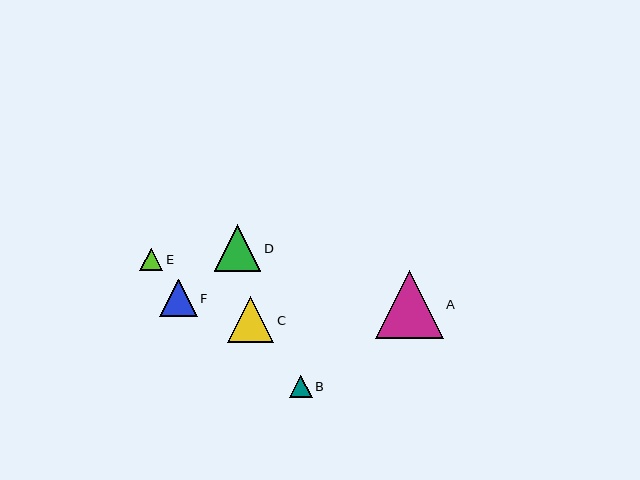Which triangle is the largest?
Triangle A is the largest with a size of approximately 68 pixels.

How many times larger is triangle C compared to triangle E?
Triangle C is approximately 2.0 times the size of triangle E.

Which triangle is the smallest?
Triangle E is the smallest with a size of approximately 23 pixels.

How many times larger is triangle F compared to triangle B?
Triangle F is approximately 1.6 times the size of triangle B.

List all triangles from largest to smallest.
From largest to smallest: A, D, C, F, B, E.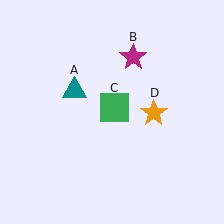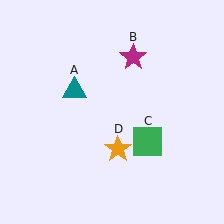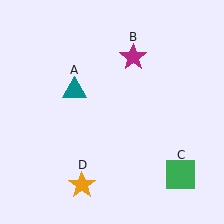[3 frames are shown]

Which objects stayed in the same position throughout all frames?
Teal triangle (object A) and magenta star (object B) remained stationary.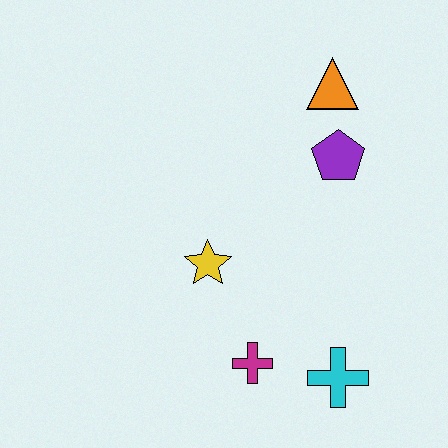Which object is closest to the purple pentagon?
The orange triangle is closest to the purple pentagon.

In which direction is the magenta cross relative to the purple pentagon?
The magenta cross is below the purple pentagon.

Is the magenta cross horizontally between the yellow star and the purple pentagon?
Yes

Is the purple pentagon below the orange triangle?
Yes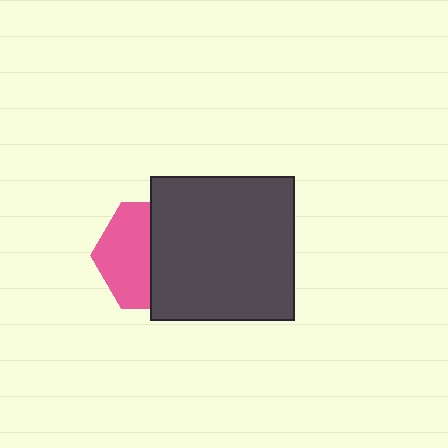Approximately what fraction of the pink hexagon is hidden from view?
Roughly 53% of the pink hexagon is hidden behind the dark gray square.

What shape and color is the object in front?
The object in front is a dark gray square.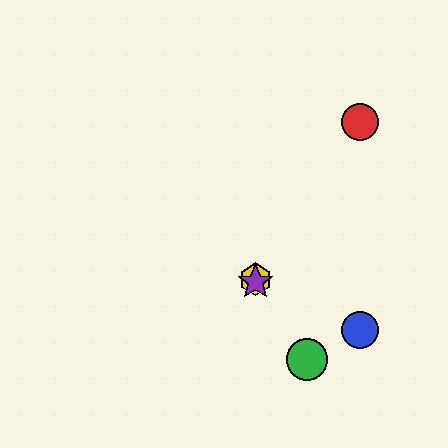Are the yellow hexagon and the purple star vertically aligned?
Yes, both are at x≈256.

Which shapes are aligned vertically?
The yellow hexagon, the purple star are aligned vertically.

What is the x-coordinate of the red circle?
The red circle is at x≈360.